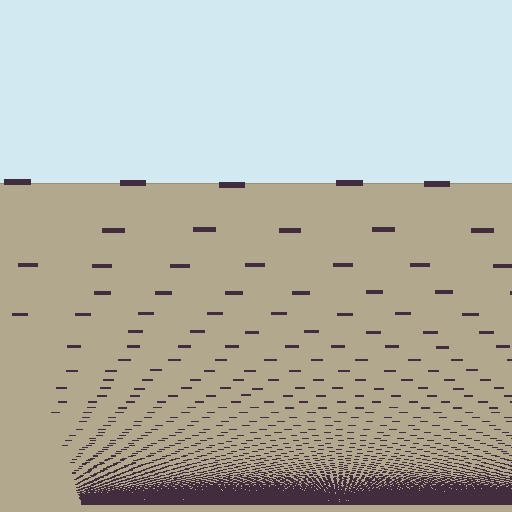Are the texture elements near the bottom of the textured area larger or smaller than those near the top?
Smaller. The gradient is inverted — elements near the bottom are smaller and denser.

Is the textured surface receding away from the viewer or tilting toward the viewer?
The surface appears to tilt toward the viewer. Texture elements get larger and sparser toward the top.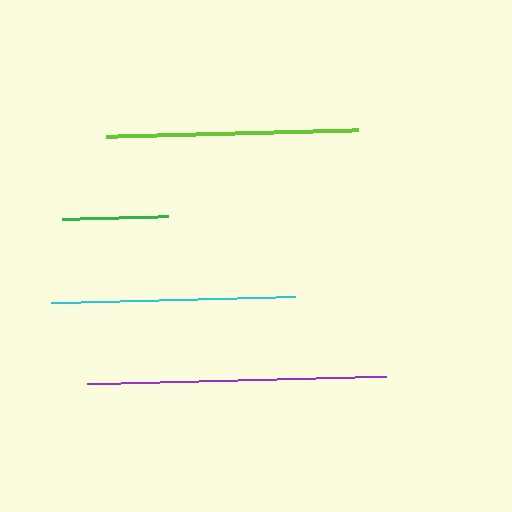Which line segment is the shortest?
The green line is the shortest at approximately 106 pixels.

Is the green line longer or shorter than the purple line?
The purple line is longer than the green line.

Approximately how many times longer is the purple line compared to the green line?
The purple line is approximately 2.8 times the length of the green line.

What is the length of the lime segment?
The lime segment is approximately 252 pixels long.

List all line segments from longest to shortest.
From longest to shortest: purple, lime, cyan, green.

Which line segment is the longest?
The purple line is the longest at approximately 299 pixels.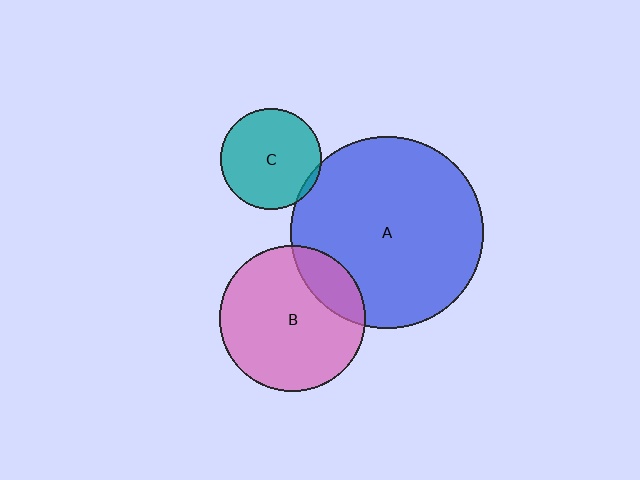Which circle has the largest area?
Circle A (blue).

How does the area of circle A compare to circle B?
Approximately 1.7 times.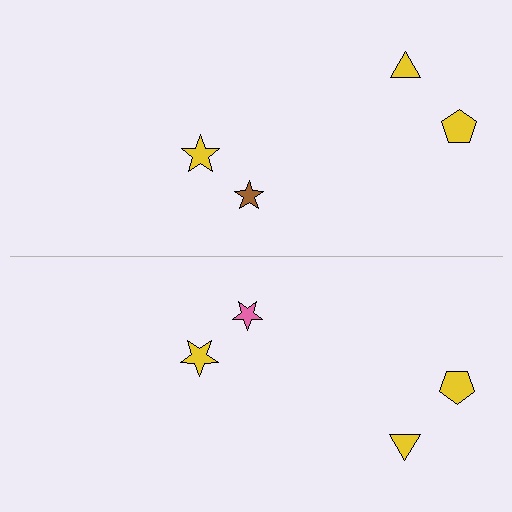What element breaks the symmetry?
The pink star on the bottom side breaks the symmetry — its mirror counterpart is brown.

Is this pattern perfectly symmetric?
No, the pattern is not perfectly symmetric. The pink star on the bottom side breaks the symmetry — its mirror counterpart is brown.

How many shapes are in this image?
There are 8 shapes in this image.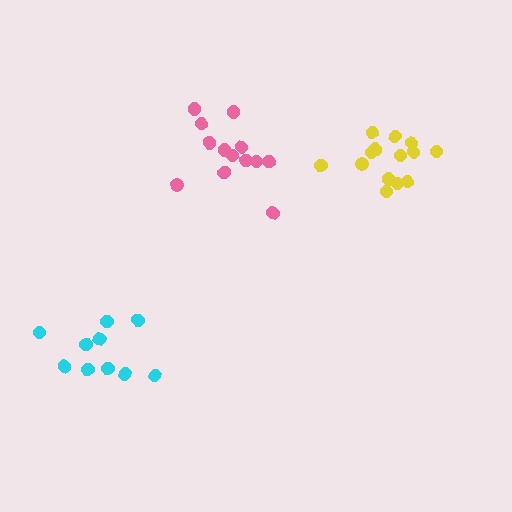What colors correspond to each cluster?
The clusters are colored: pink, cyan, yellow.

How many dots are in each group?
Group 1: 13 dots, Group 2: 10 dots, Group 3: 14 dots (37 total).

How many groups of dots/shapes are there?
There are 3 groups.